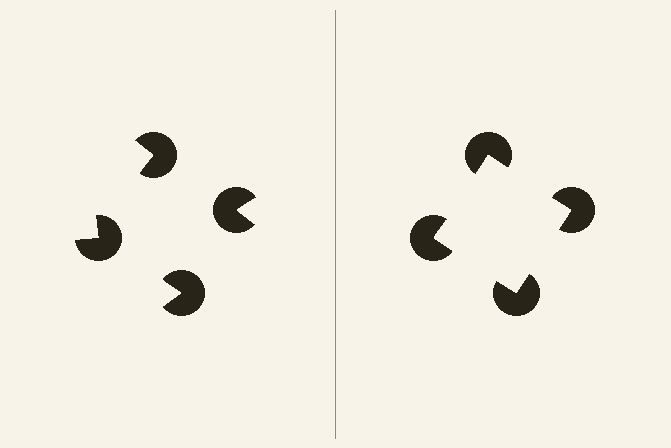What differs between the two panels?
The pac-man discs are positioned identically on both sides; only the wedge orientations differ. On the right they align to a square; on the left they are misaligned.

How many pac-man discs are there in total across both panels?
8 — 4 on each side.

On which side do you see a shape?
An illusory square appears on the right side. On the left side the wedge cuts are rotated, so no coherent shape forms.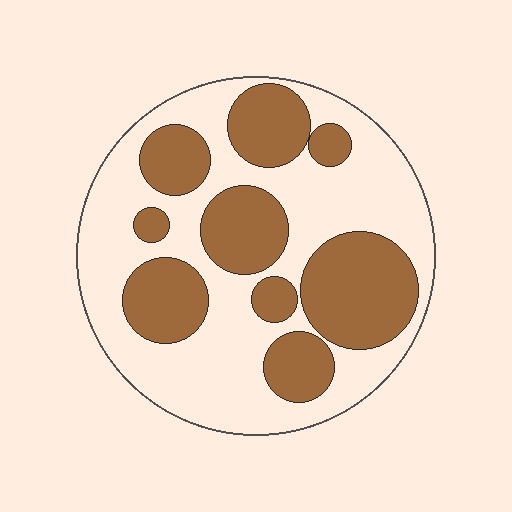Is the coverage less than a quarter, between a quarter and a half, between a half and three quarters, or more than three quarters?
Between a quarter and a half.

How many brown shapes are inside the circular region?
9.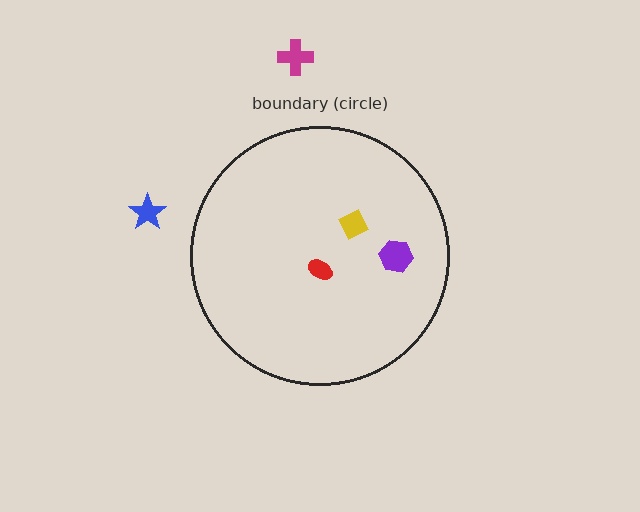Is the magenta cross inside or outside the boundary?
Outside.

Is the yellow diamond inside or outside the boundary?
Inside.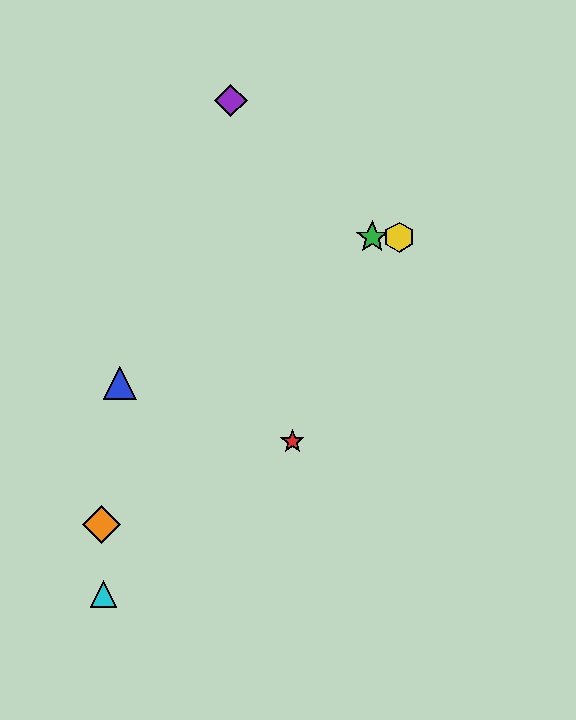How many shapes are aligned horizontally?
2 shapes (the green star, the yellow hexagon) are aligned horizontally.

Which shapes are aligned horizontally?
The green star, the yellow hexagon are aligned horizontally.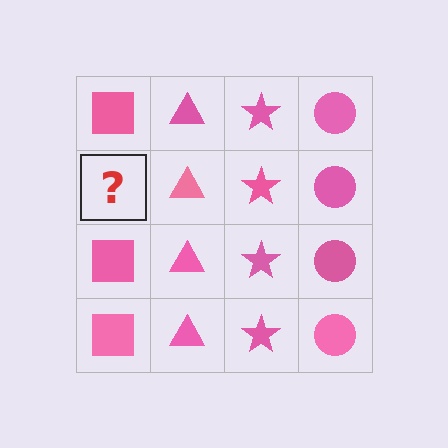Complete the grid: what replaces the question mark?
The question mark should be replaced with a pink square.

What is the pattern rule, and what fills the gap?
The rule is that each column has a consistent shape. The gap should be filled with a pink square.